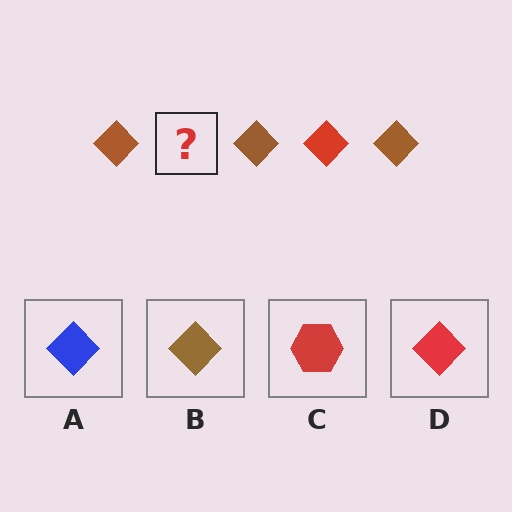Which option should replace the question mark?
Option D.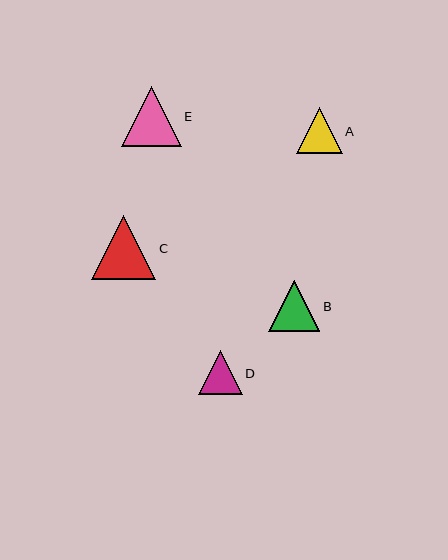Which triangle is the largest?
Triangle C is the largest with a size of approximately 64 pixels.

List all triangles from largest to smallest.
From largest to smallest: C, E, B, A, D.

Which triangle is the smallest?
Triangle D is the smallest with a size of approximately 43 pixels.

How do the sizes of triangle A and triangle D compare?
Triangle A and triangle D are approximately the same size.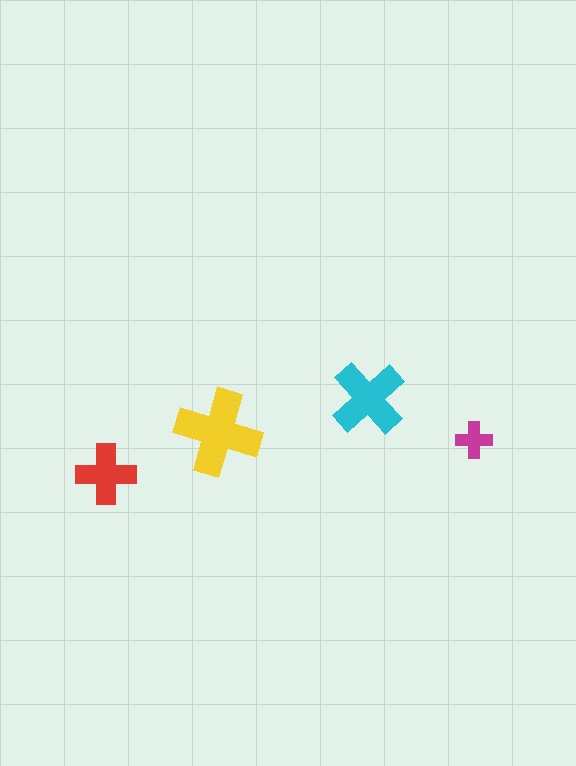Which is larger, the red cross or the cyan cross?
The cyan one.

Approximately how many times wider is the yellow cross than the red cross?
About 1.5 times wider.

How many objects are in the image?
There are 4 objects in the image.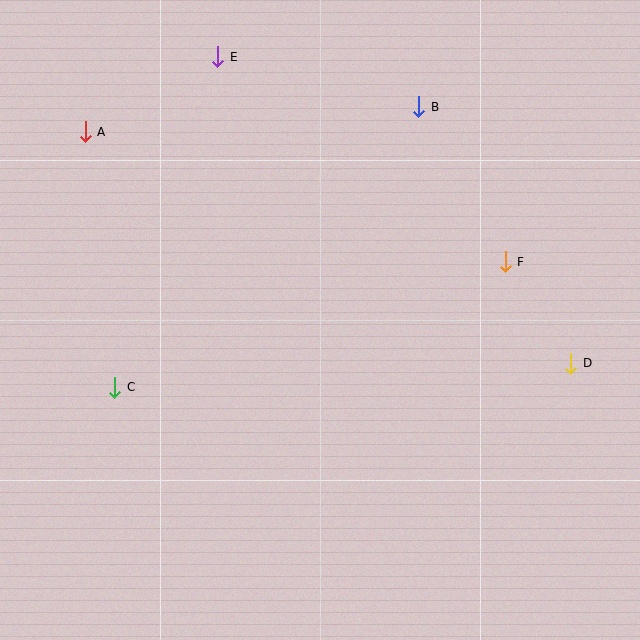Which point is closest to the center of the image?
Point F at (505, 262) is closest to the center.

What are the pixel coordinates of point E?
Point E is at (218, 57).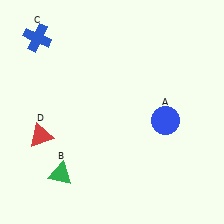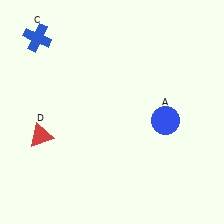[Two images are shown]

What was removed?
The green triangle (B) was removed in Image 2.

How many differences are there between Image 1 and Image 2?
There is 1 difference between the two images.